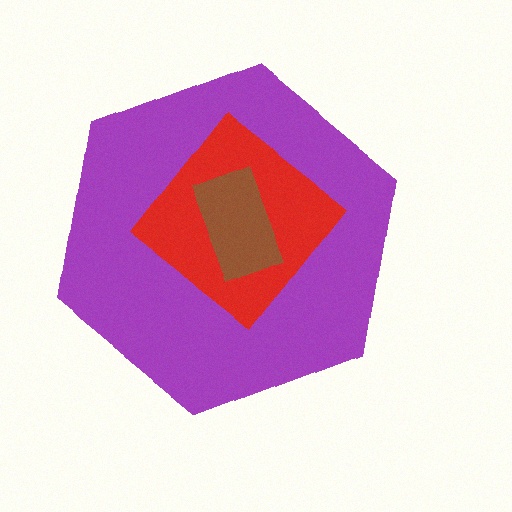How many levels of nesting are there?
3.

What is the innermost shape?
The brown rectangle.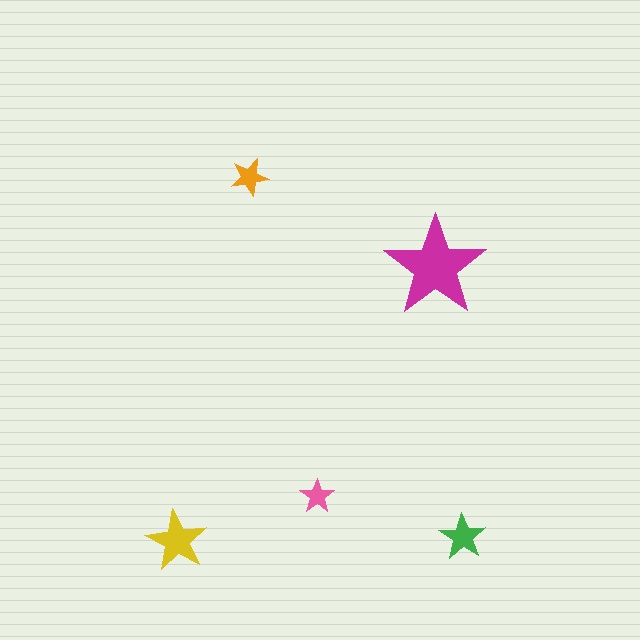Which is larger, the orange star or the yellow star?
The yellow one.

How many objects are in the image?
There are 5 objects in the image.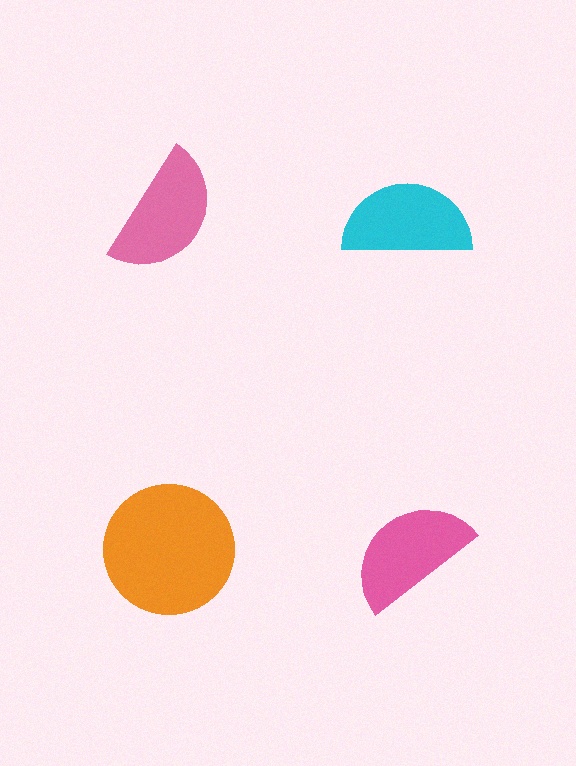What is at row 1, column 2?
A cyan semicircle.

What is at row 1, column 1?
A pink semicircle.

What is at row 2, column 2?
A pink semicircle.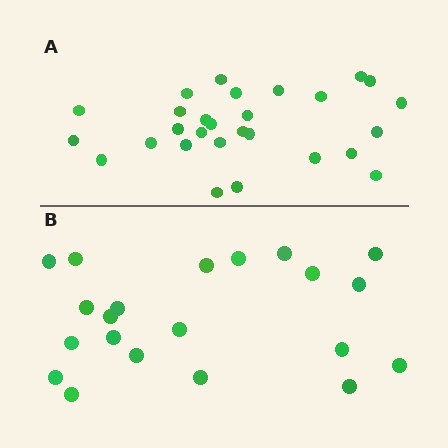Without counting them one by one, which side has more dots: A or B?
Region A (the top region) has more dots.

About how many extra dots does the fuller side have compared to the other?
Region A has roughly 8 or so more dots than region B.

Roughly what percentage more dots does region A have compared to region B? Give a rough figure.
About 35% more.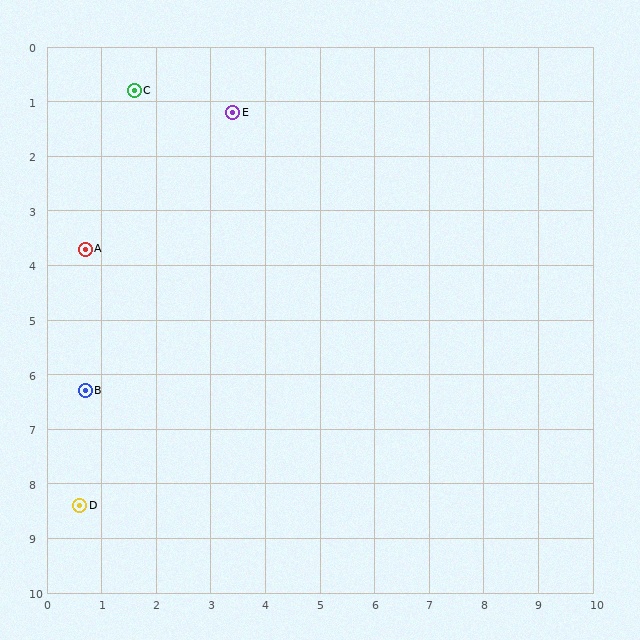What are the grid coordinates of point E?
Point E is at approximately (3.4, 1.2).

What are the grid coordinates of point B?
Point B is at approximately (0.7, 6.3).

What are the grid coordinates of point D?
Point D is at approximately (0.6, 8.4).